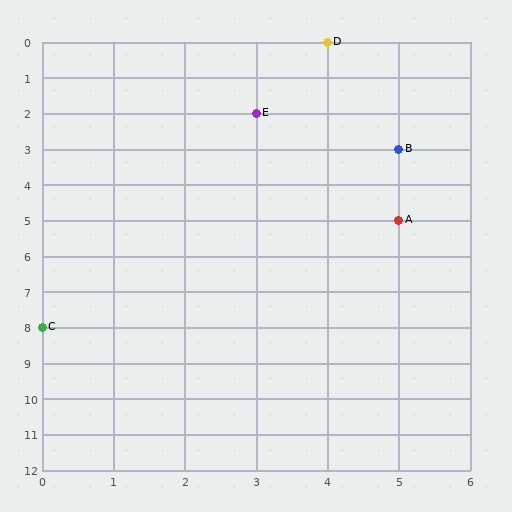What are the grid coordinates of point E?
Point E is at grid coordinates (3, 2).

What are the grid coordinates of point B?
Point B is at grid coordinates (5, 3).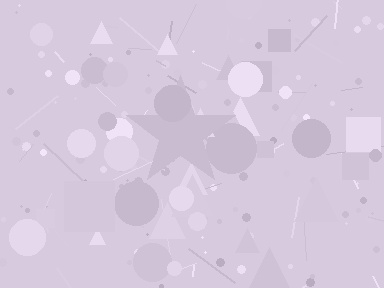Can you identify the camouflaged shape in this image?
The camouflaged shape is a star.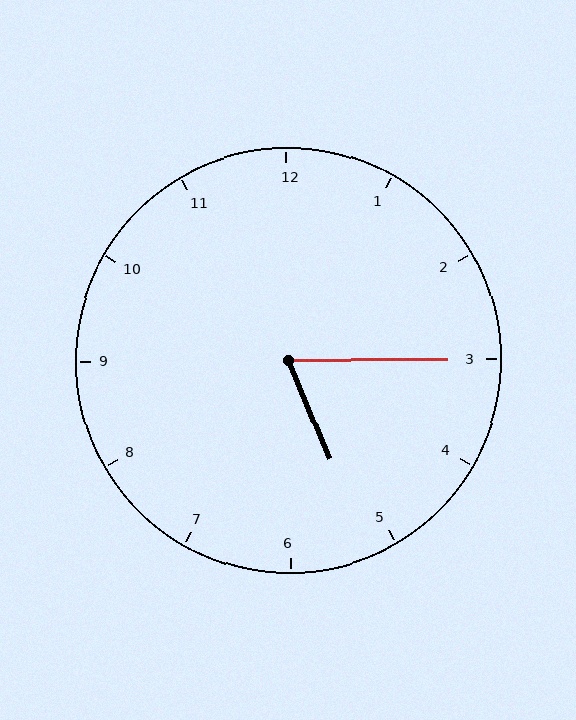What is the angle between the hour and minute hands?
Approximately 68 degrees.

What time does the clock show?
5:15.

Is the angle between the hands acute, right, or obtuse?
It is acute.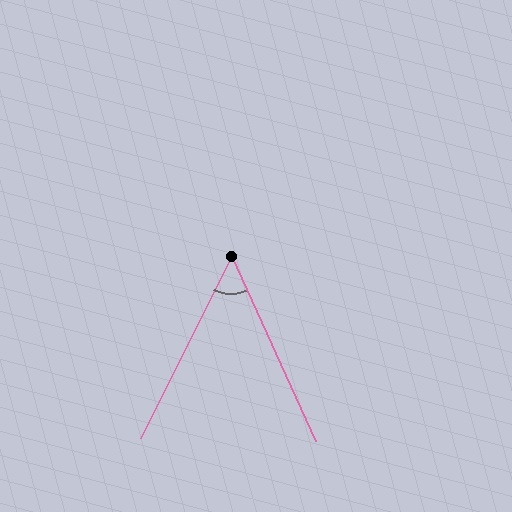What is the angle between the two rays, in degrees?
Approximately 51 degrees.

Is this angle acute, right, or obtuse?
It is acute.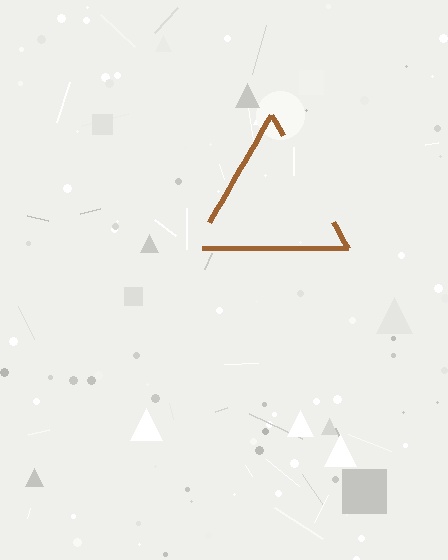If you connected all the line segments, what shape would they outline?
They would outline a triangle.